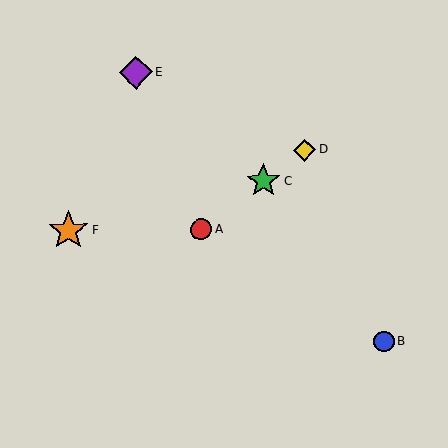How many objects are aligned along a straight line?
3 objects (A, C, D) are aligned along a straight line.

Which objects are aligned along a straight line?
Objects A, C, D are aligned along a straight line.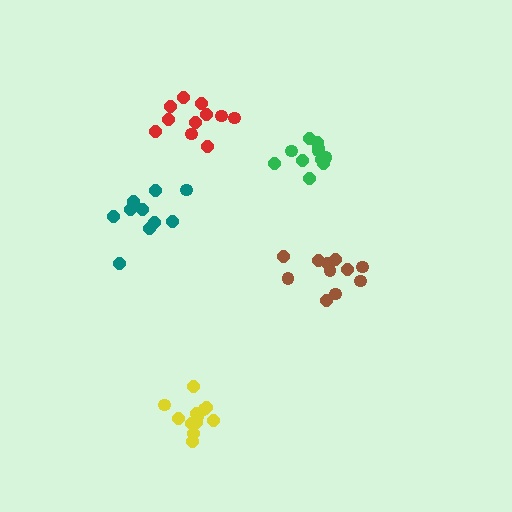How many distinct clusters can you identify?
There are 5 distinct clusters.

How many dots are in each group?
Group 1: 13 dots, Group 2: 11 dots, Group 3: 11 dots, Group 4: 11 dots, Group 5: 10 dots (56 total).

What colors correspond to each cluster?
The clusters are colored: yellow, red, brown, green, teal.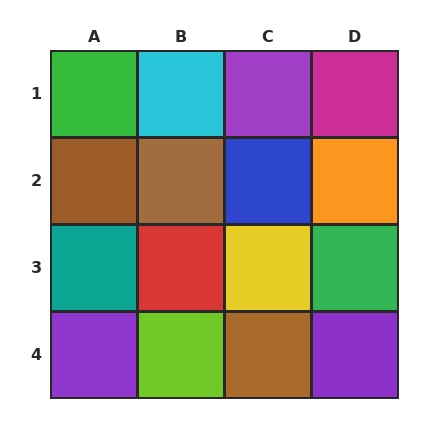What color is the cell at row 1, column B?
Cyan.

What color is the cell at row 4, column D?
Purple.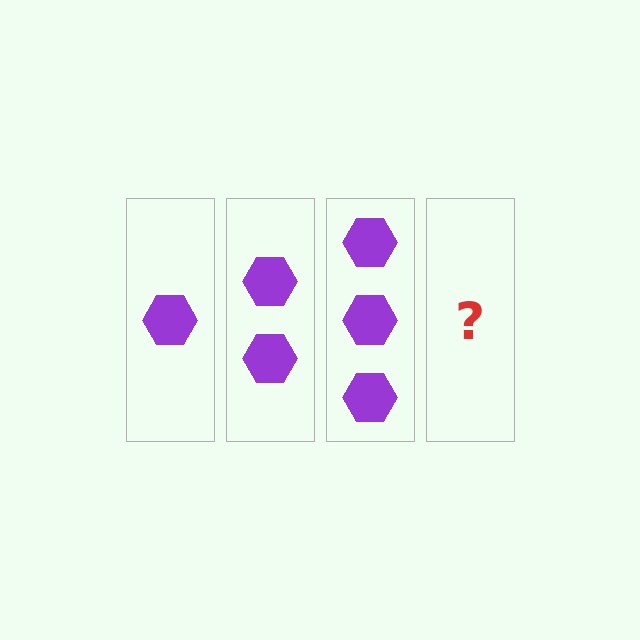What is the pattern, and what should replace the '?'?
The pattern is that each step adds one more hexagon. The '?' should be 4 hexagons.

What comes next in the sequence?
The next element should be 4 hexagons.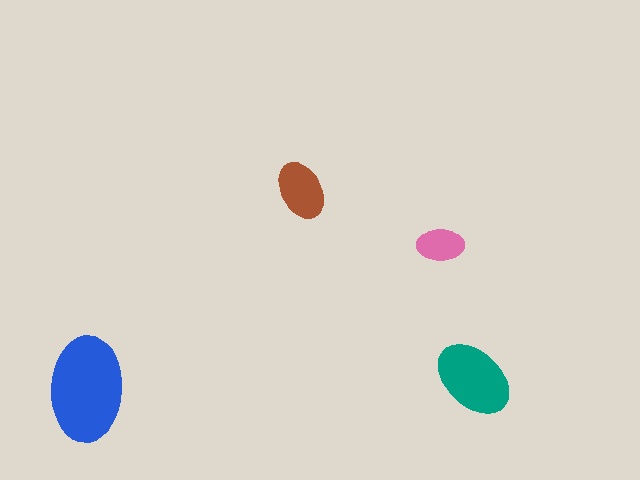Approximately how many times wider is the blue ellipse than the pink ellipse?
About 2 times wider.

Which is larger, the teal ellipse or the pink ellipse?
The teal one.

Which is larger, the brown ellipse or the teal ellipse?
The teal one.